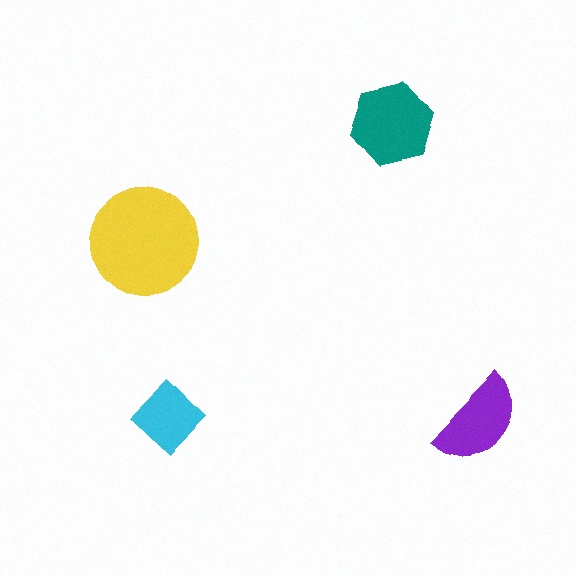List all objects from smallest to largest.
The cyan diamond, the purple semicircle, the teal hexagon, the yellow circle.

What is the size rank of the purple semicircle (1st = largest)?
3rd.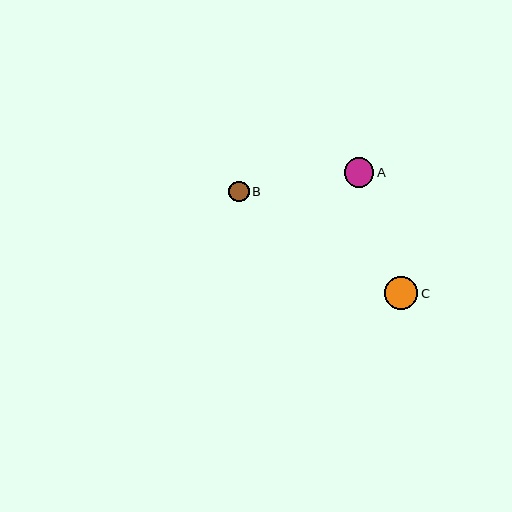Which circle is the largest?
Circle C is the largest with a size of approximately 33 pixels.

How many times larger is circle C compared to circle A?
Circle C is approximately 1.1 times the size of circle A.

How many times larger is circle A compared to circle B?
Circle A is approximately 1.4 times the size of circle B.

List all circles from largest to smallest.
From largest to smallest: C, A, B.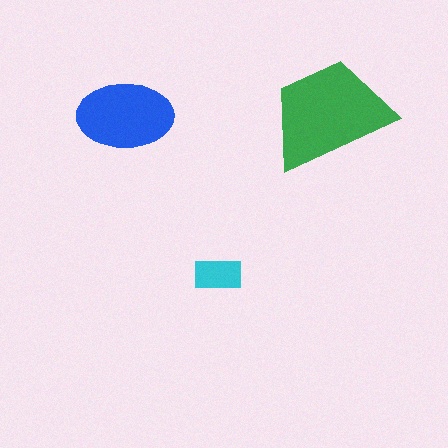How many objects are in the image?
There are 3 objects in the image.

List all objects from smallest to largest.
The cyan rectangle, the blue ellipse, the green trapezoid.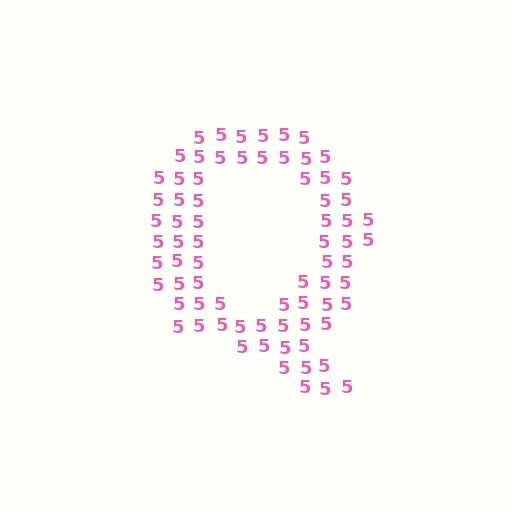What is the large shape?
The large shape is the letter Q.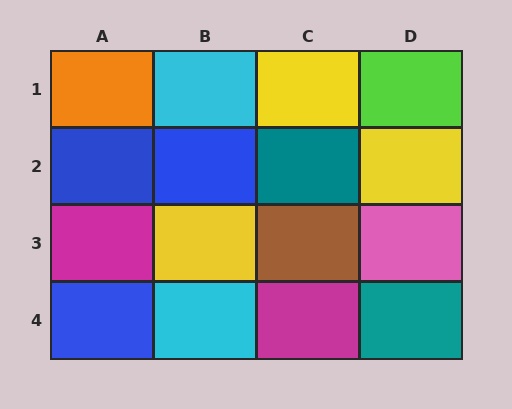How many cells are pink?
1 cell is pink.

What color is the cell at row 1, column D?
Lime.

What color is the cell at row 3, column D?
Pink.